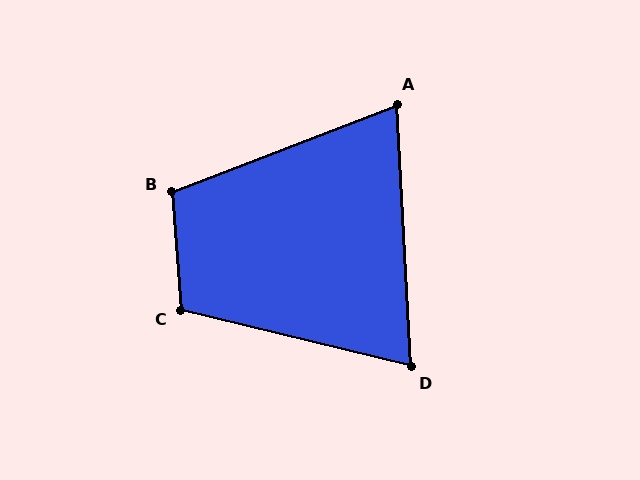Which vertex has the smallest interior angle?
A, at approximately 72 degrees.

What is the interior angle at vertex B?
Approximately 107 degrees (obtuse).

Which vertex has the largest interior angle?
C, at approximately 108 degrees.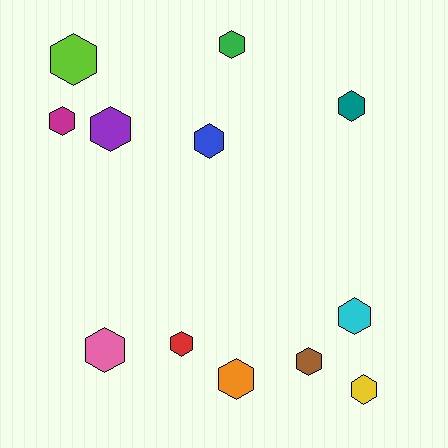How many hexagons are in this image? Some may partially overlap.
There are 12 hexagons.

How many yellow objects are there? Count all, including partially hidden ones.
There is 1 yellow object.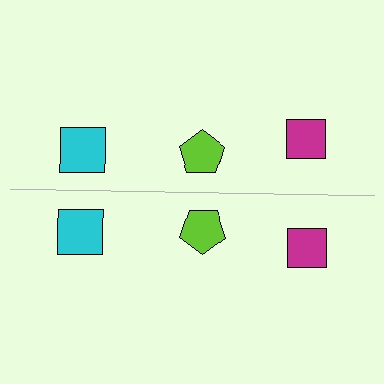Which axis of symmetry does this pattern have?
The pattern has a horizontal axis of symmetry running through the center of the image.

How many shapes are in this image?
There are 6 shapes in this image.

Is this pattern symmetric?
Yes, this pattern has bilateral (reflection) symmetry.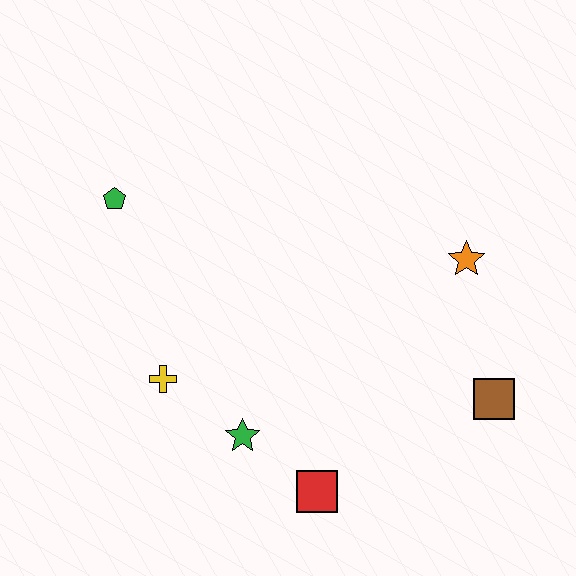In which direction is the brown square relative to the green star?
The brown square is to the right of the green star.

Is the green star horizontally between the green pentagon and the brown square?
Yes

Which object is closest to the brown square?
The orange star is closest to the brown square.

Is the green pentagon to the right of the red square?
No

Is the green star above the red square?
Yes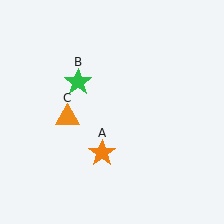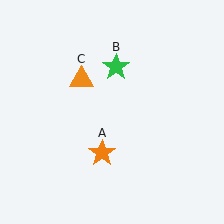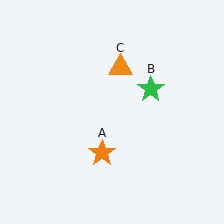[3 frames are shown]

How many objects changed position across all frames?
2 objects changed position: green star (object B), orange triangle (object C).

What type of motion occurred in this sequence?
The green star (object B), orange triangle (object C) rotated clockwise around the center of the scene.